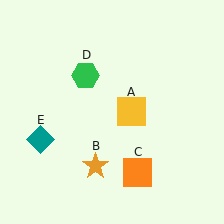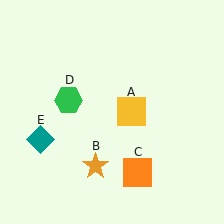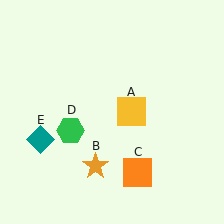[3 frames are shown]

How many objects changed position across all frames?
1 object changed position: green hexagon (object D).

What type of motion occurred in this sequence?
The green hexagon (object D) rotated counterclockwise around the center of the scene.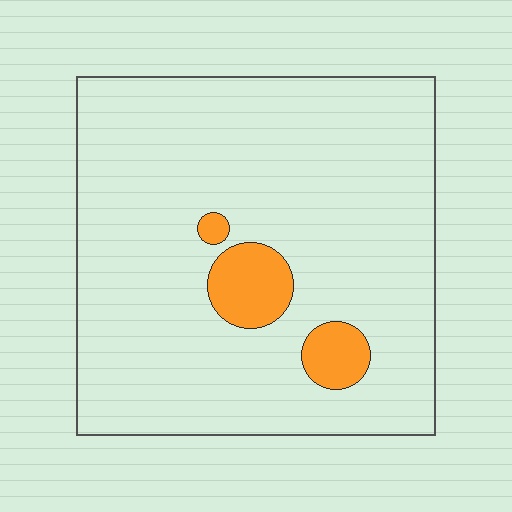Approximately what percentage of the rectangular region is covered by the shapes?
Approximately 10%.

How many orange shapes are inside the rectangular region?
3.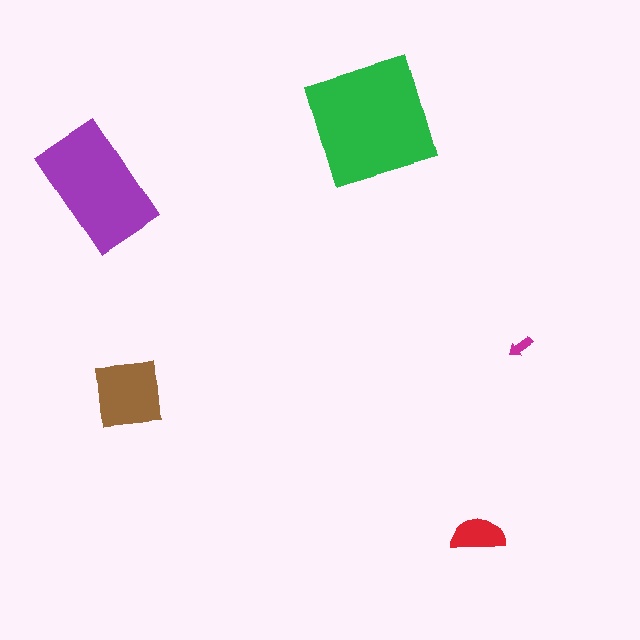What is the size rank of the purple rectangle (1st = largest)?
2nd.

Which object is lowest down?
The red semicircle is bottommost.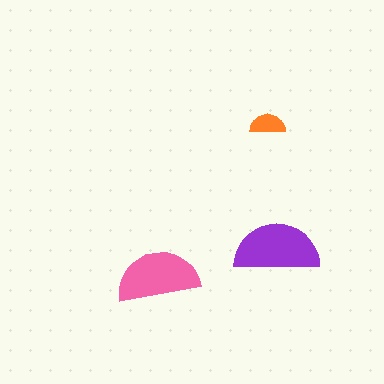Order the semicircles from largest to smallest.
the purple one, the pink one, the orange one.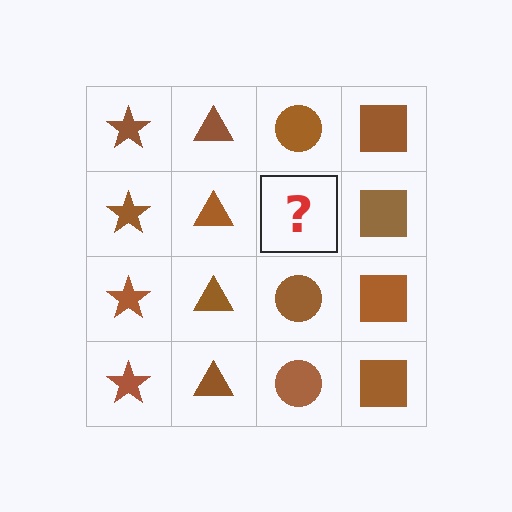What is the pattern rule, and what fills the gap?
The rule is that each column has a consistent shape. The gap should be filled with a brown circle.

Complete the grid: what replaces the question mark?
The question mark should be replaced with a brown circle.